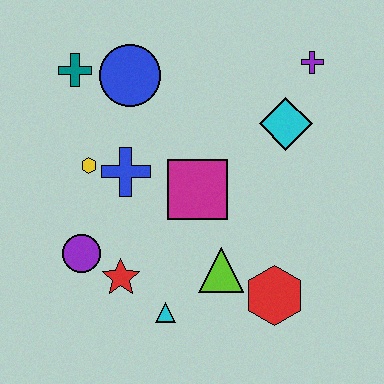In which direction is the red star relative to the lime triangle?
The red star is to the left of the lime triangle.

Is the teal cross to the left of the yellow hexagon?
Yes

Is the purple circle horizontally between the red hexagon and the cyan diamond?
No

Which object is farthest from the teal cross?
The red hexagon is farthest from the teal cross.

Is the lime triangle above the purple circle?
No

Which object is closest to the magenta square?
The blue cross is closest to the magenta square.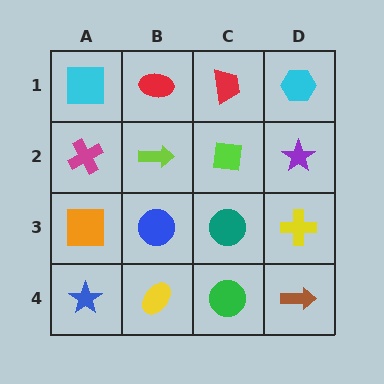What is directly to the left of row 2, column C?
A lime arrow.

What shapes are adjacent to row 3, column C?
A lime square (row 2, column C), a green circle (row 4, column C), a blue circle (row 3, column B), a yellow cross (row 3, column D).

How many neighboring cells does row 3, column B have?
4.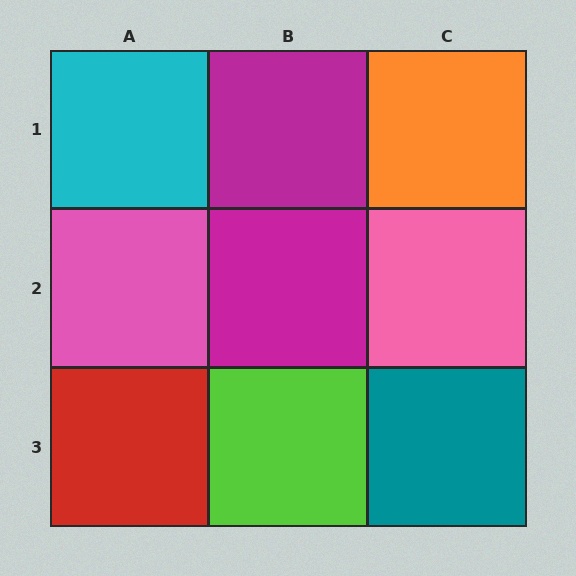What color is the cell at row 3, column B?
Lime.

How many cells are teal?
1 cell is teal.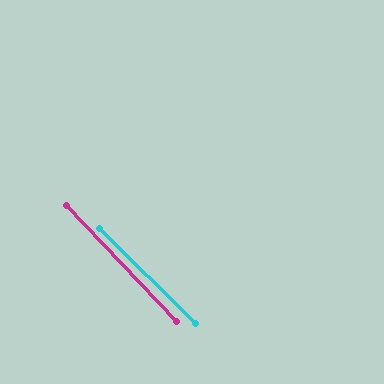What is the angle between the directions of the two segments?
Approximately 2 degrees.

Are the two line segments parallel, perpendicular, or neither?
Parallel — their directions differ by only 2.0°.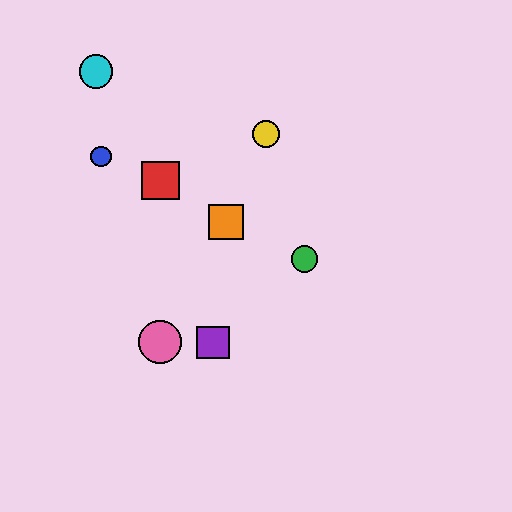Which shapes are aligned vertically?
The red square, the pink circle are aligned vertically.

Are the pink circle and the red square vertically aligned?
Yes, both are at x≈160.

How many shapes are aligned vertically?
2 shapes (the red square, the pink circle) are aligned vertically.